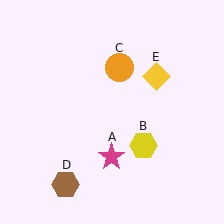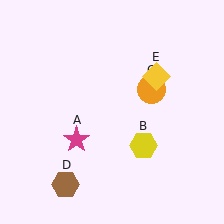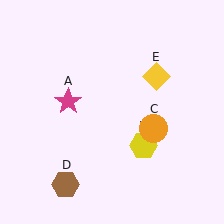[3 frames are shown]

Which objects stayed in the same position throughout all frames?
Yellow hexagon (object B) and brown hexagon (object D) and yellow diamond (object E) remained stationary.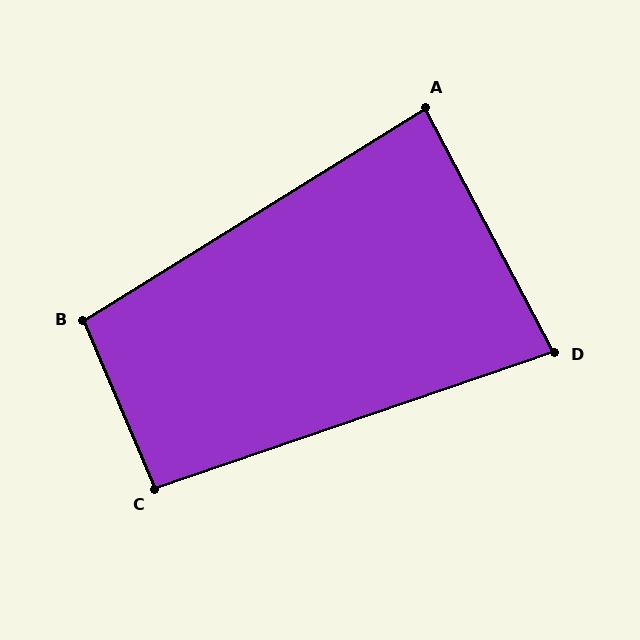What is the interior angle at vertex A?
Approximately 86 degrees (approximately right).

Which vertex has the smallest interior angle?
D, at approximately 81 degrees.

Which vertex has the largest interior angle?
B, at approximately 99 degrees.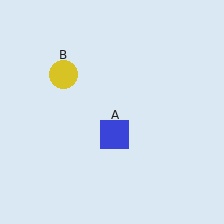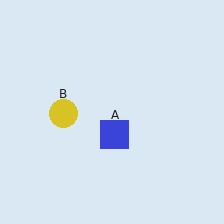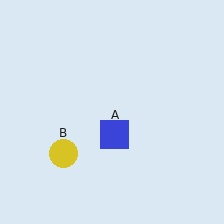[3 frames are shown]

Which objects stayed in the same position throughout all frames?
Blue square (object A) remained stationary.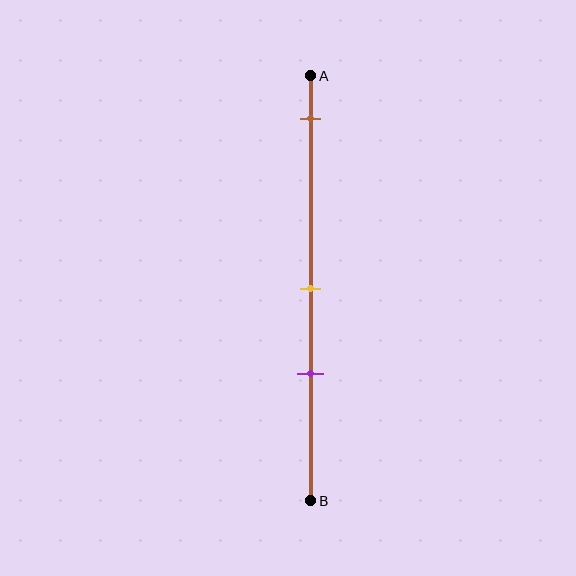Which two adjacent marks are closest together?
The yellow and purple marks are the closest adjacent pair.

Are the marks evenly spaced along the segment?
No, the marks are not evenly spaced.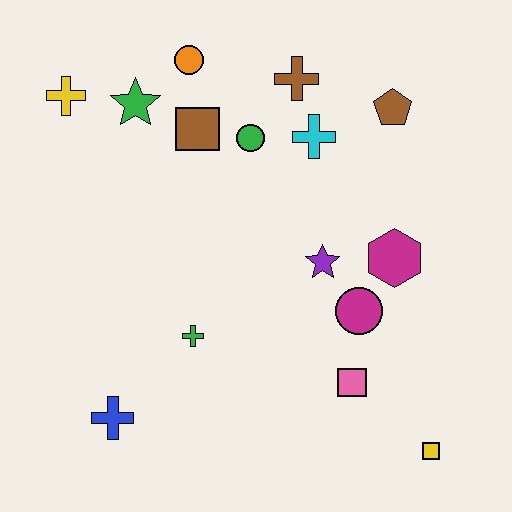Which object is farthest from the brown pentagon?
The blue cross is farthest from the brown pentagon.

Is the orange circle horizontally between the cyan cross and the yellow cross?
Yes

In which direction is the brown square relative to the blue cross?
The brown square is above the blue cross.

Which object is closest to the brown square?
The green circle is closest to the brown square.